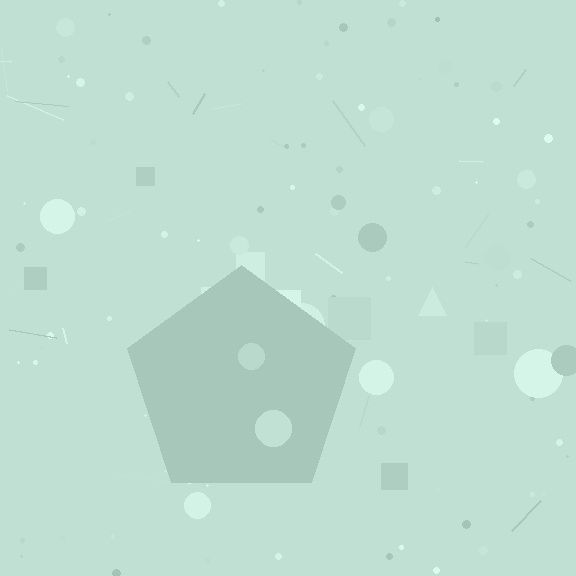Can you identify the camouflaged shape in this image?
The camouflaged shape is a pentagon.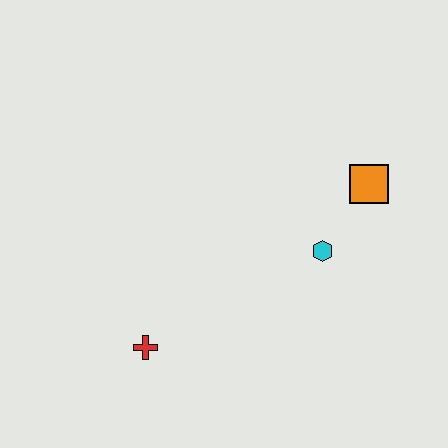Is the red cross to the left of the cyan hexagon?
Yes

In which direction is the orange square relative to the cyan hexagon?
The orange square is above the cyan hexagon.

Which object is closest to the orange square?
The cyan hexagon is closest to the orange square.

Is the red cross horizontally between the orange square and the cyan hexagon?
No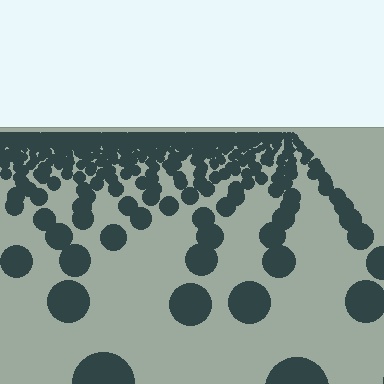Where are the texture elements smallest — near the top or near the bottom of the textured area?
Near the top.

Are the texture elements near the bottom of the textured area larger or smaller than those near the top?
Larger. Near the bottom, elements are closer to the viewer and appear at a bigger on-screen size.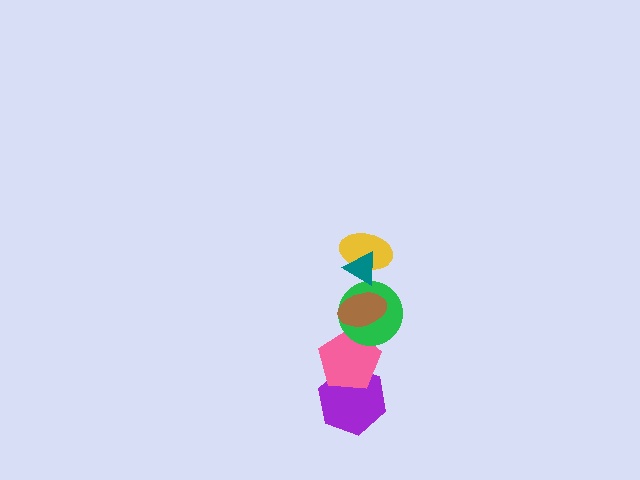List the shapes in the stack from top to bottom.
From top to bottom: the teal triangle, the yellow ellipse, the brown ellipse, the green circle, the pink pentagon, the purple hexagon.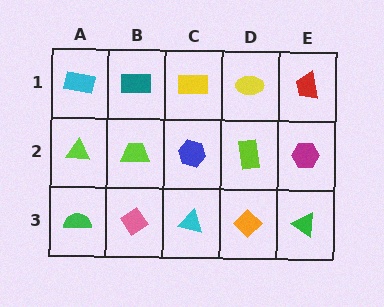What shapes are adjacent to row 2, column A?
A cyan rectangle (row 1, column A), a green semicircle (row 3, column A), a lime trapezoid (row 2, column B).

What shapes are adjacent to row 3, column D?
A lime rectangle (row 2, column D), a cyan triangle (row 3, column C), a green triangle (row 3, column E).